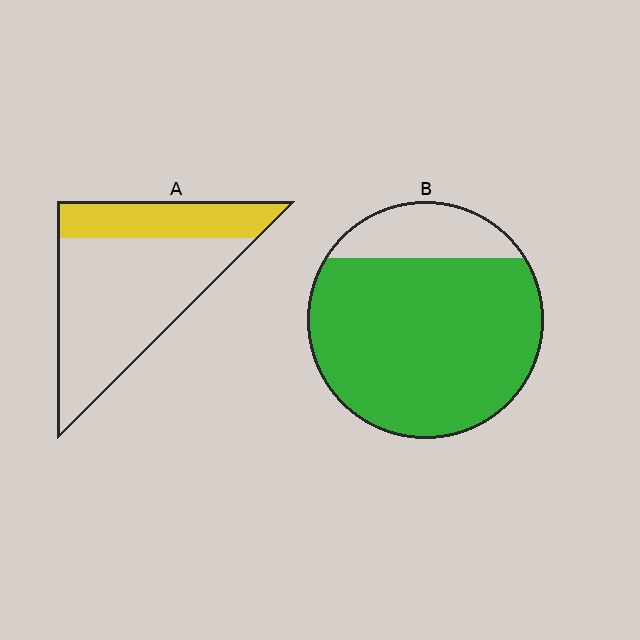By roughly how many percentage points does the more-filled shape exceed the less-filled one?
By roughly 55 percentage points (B over A).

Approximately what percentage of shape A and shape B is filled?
A is approximately 30% and B is approximately 80%.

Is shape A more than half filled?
No.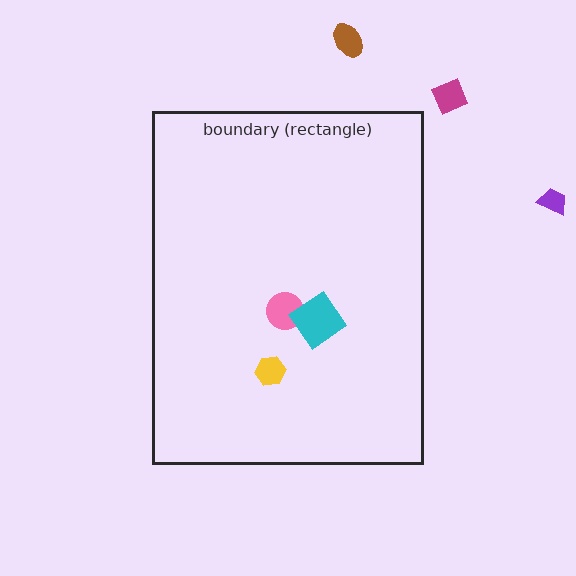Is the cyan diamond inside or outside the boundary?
Inside.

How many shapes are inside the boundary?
3 inside, 3 outside.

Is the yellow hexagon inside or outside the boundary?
Inside.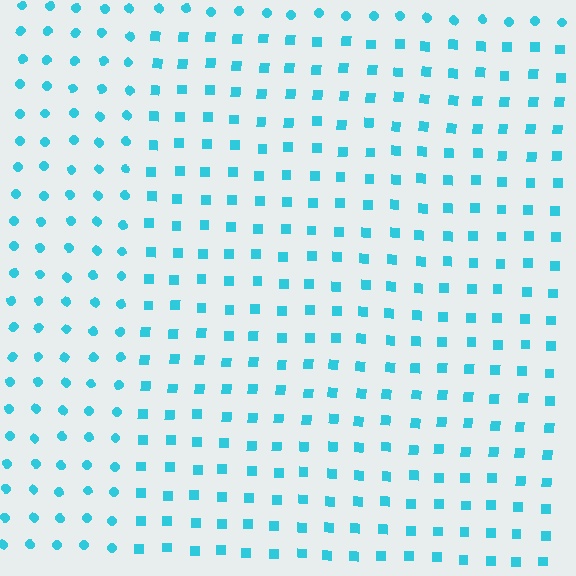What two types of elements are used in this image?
The image uses squares inside the rectangle region and circles outside it.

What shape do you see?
I see a rectangle.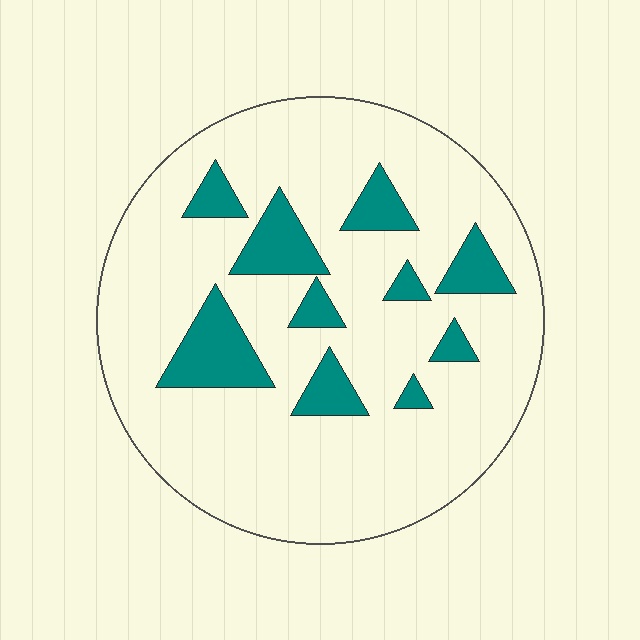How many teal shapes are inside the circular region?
10.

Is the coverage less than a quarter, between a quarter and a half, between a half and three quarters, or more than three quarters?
Less than a quarter.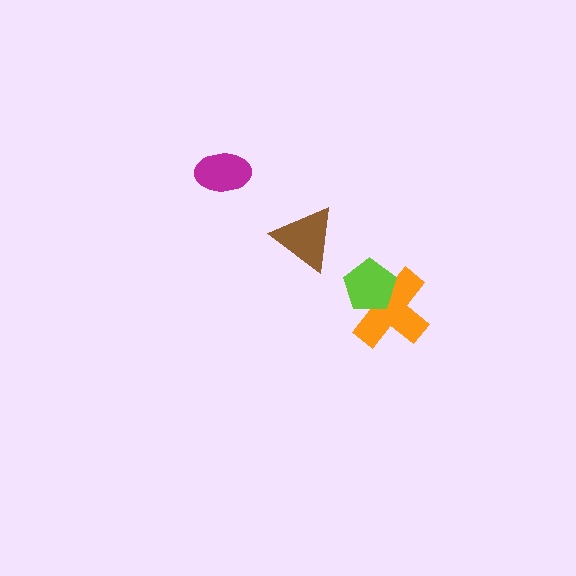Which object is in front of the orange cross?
The lime pentagon is in front of the orange cross.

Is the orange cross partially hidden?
Yes, it is partially covered by another shape.